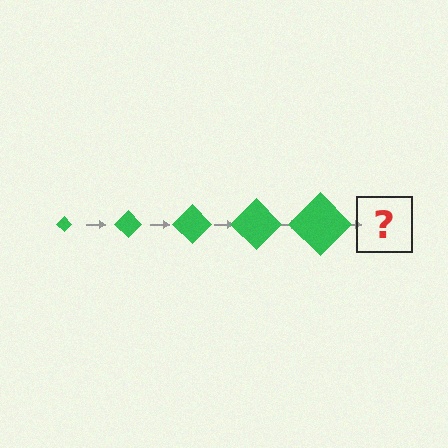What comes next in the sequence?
The next element should be a green diamond, larger than the previous one.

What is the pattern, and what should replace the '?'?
The pattern is that the diamond gets progressively larger each step. The '?' should be a green diamond, larger than the previous one.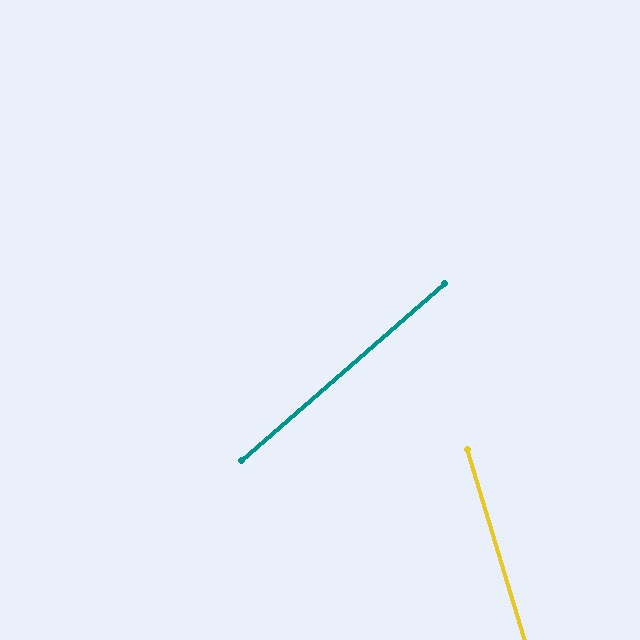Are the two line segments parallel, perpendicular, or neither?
Neither parallel nor perpendicular — they differ by about 66°.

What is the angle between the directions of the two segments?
Approximately 66 degrees.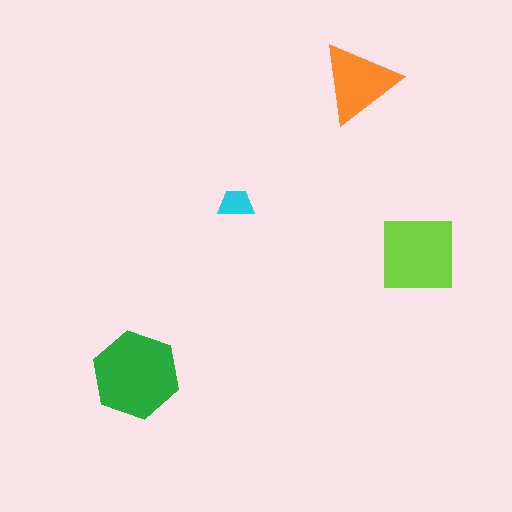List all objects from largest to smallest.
The green hexagon, the lime square, the orange triangle, the cyan trapezoid.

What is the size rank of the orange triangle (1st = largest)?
3rd.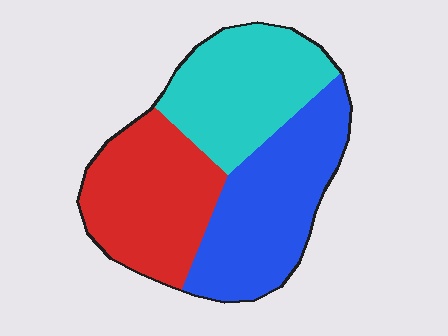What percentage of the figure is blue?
Blue covers about 35% of the figure.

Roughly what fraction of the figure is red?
Red takes up about one third (1/3) of the figure.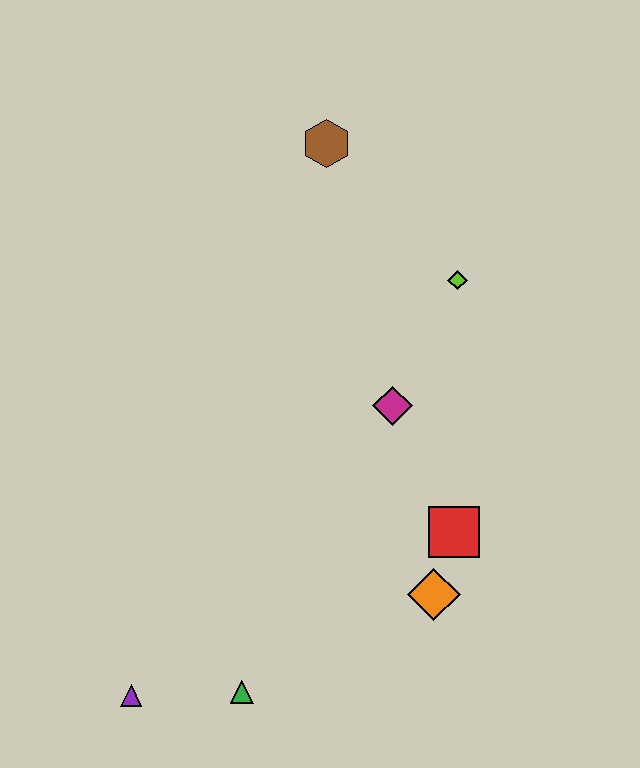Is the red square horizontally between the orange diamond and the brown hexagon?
No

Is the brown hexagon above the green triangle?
Yes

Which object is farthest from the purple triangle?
The brown hexagon is farthest from the purple triangle.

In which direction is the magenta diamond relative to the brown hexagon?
The magenta diamond is below the brown hexagon.